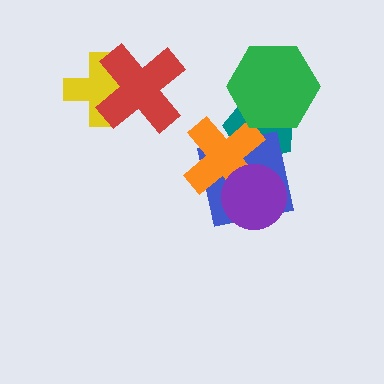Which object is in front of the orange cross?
The purple circle is in front of the orange cross.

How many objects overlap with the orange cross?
3 objects overlap with the orange cross.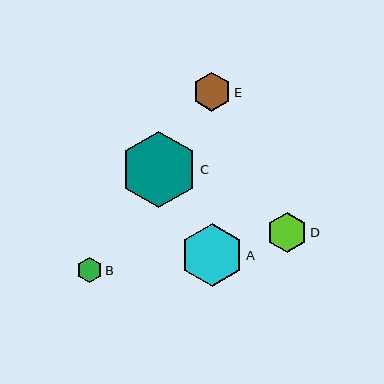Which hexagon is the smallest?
Hexagon B is the smallest with a size of approximately 25 pixels.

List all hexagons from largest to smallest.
From largest to smallest: C, A, D, E, B.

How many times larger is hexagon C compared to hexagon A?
Hexagon C is approximately 1.2 times the size of hexagon A.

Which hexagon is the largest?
Hexagon C is the largest with a size of approximately 77 pixels.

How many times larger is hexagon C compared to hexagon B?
Hexagon C is approximately 3.0 times the size of hexagon B.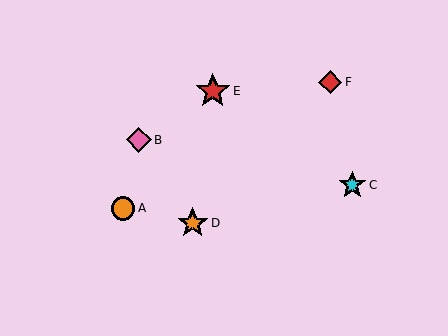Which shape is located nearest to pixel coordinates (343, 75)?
The red diamond (labeled F) at (330, 82) is nearest to that location.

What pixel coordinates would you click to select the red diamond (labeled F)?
Click at (330, 82) to select the red diamond F.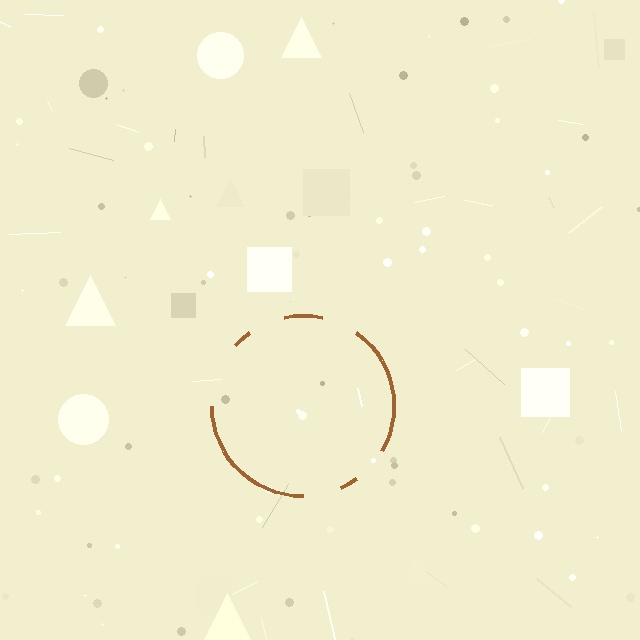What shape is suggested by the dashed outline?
The dashed outline suggests a circle.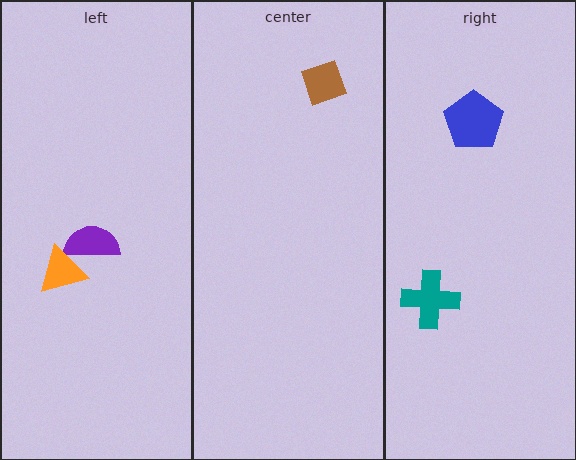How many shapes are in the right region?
2.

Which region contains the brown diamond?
The center region.